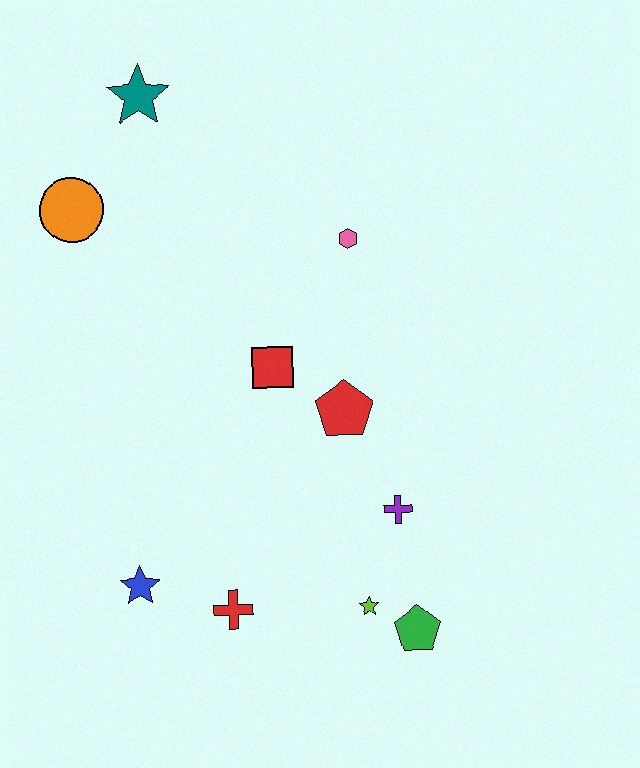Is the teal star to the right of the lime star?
No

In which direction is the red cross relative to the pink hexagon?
The red cross is below the pink hexagon.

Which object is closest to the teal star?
The orange circle is closest to the teal star.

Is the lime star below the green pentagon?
No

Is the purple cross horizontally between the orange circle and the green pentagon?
Yes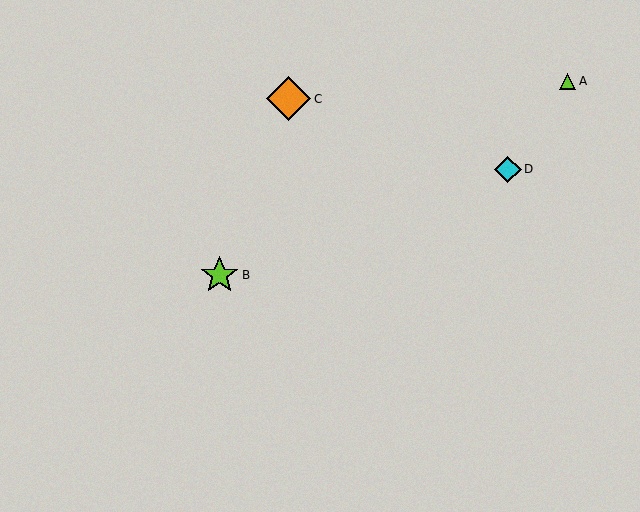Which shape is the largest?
The orange diamond (labeled C) is the largest.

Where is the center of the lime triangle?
The center of the lime triangle is at (568, 81).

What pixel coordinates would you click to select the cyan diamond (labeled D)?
Click at (508, 169) to select the cyan diamond D.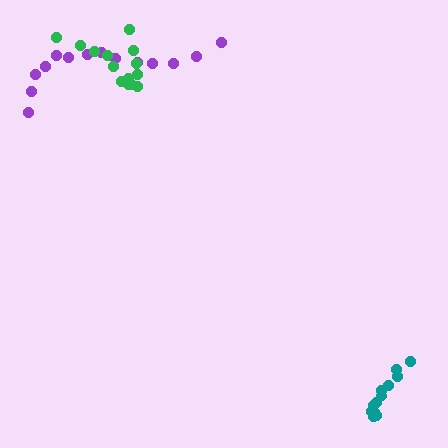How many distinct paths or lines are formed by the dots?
There are 3 distinct paths.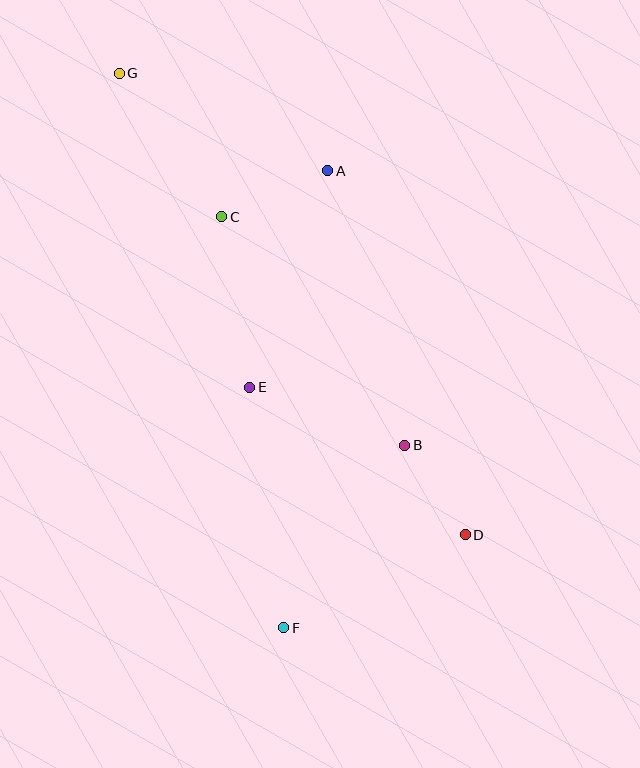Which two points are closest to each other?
Points B and D are closest to each other.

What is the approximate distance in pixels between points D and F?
The distance between D and F is approximately 204 pixels.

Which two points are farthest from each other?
Points F and G are farthest from each other.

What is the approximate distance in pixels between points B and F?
The distance between B and F is approximately 219 pixels.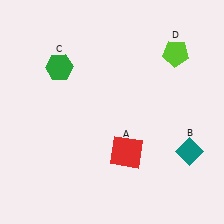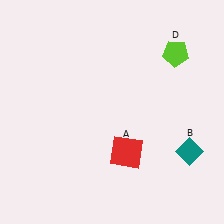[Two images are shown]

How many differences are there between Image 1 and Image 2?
There is 1 difference between the two images.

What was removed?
The green hexagon (C) was removed in Image 2.